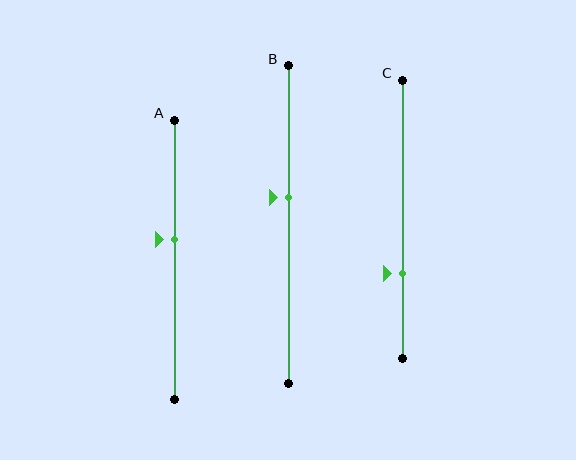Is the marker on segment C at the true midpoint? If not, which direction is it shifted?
No, the marker on segment C is shifted downward by about 19% of the segment length.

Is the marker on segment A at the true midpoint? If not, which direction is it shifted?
No, the marker on segment A is shifted upward by about 7% of the segment length.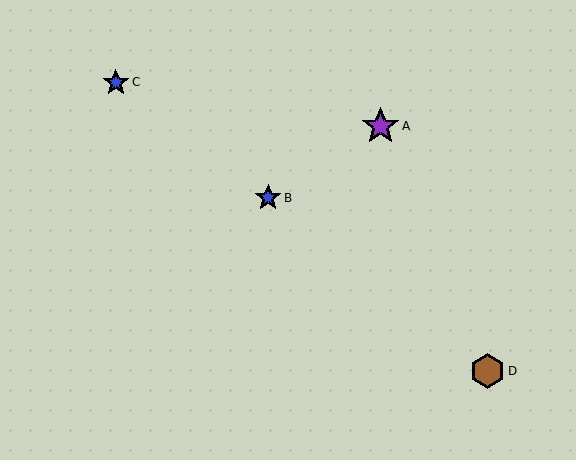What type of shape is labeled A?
Shape A is a purple star.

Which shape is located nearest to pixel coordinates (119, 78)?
The blue star (labeled C) at (116, 82) is nearest to that location.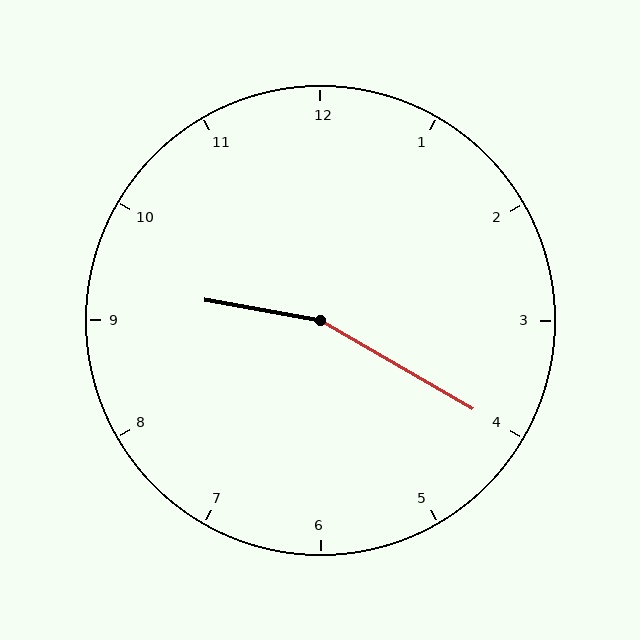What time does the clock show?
9:20.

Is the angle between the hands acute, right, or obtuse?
It is obtuse.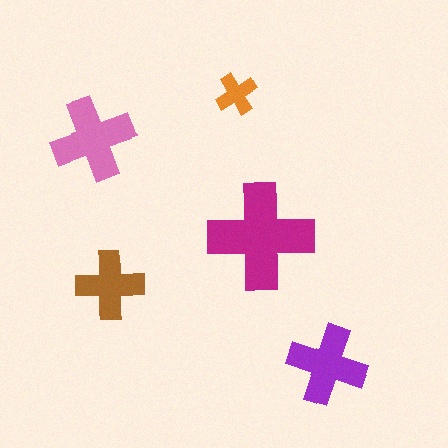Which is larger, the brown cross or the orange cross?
The brown one.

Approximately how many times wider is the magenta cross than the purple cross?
About 1.5 times wider.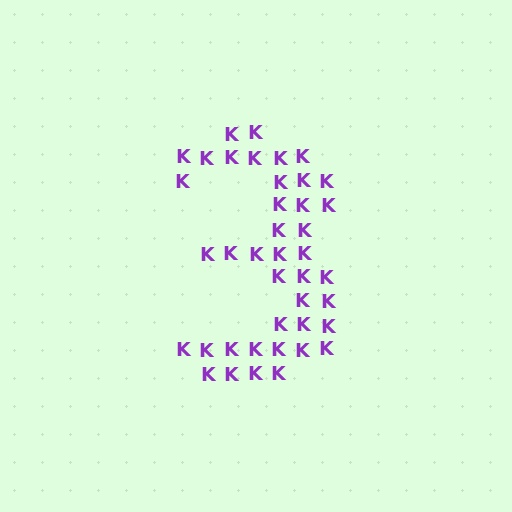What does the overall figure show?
The overall figure shows the digit 3.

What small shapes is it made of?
It is made of small letter K's.